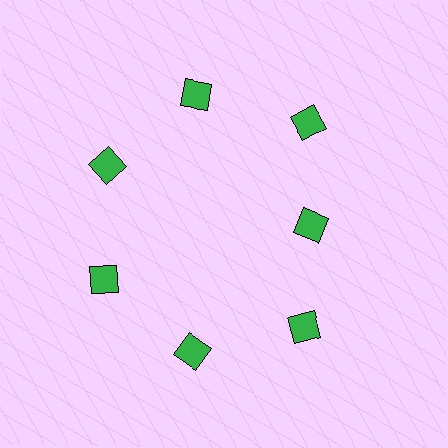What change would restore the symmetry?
The symmetry would be restored by moving it outward, back onto the ring so that all 7 squares sit at equal angles and equal distance from the center.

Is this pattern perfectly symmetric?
No. The 7 green squares are arranged in a ring, but one element near the 3 o'clock position is pulled inward toward the center, breaking the 7-fold rotational symmetry.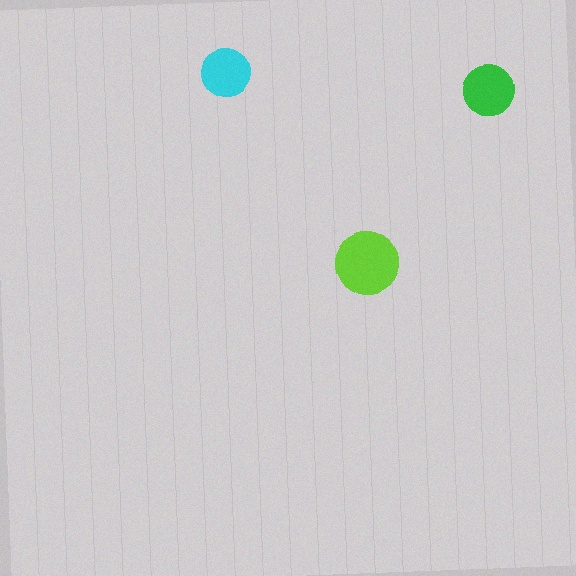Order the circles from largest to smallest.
the lime one, the green one, the cyan one.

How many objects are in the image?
There are 3 objects in the image.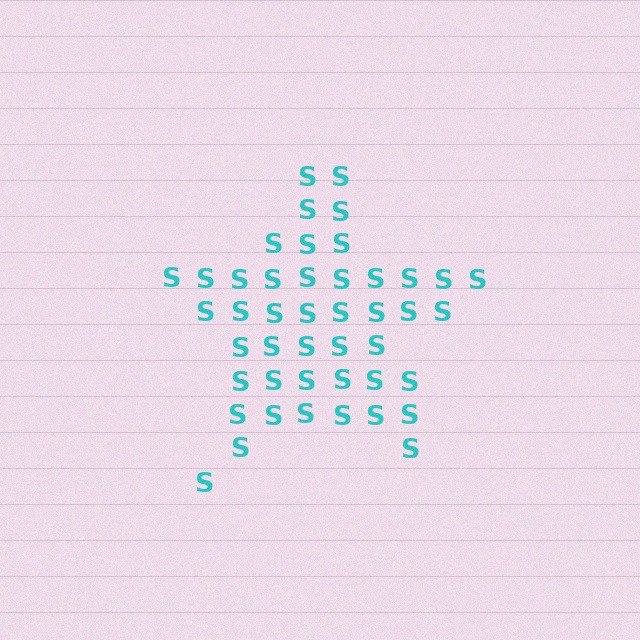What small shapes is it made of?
It is made of small letter S's.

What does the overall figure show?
The overall figure shows a star.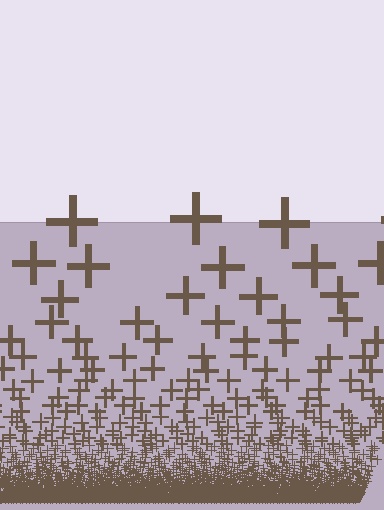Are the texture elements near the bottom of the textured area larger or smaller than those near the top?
Smaller. The gradient is inverted — elements near the bottom are smaller and denser.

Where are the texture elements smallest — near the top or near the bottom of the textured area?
Near the bottom.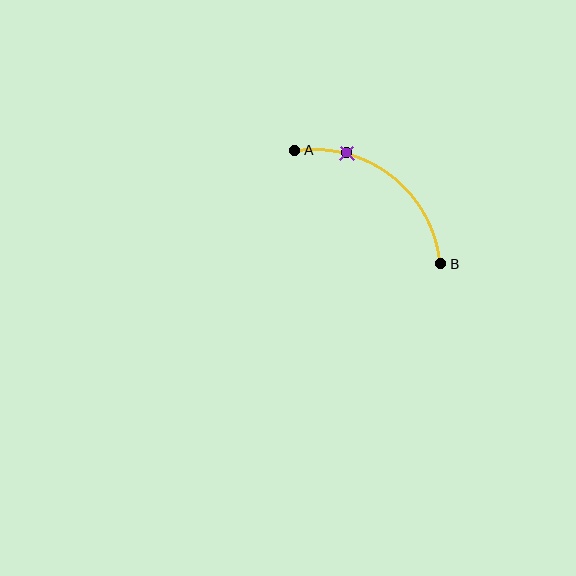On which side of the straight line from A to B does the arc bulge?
The arc bulges above and to the right of the straight line connecting A and B.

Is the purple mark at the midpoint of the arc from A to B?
No. The purple mark lies on the arc but is closer to endpoint A. The arc midpoint would be at the point on the curve equidistant along the arc from both A and B.